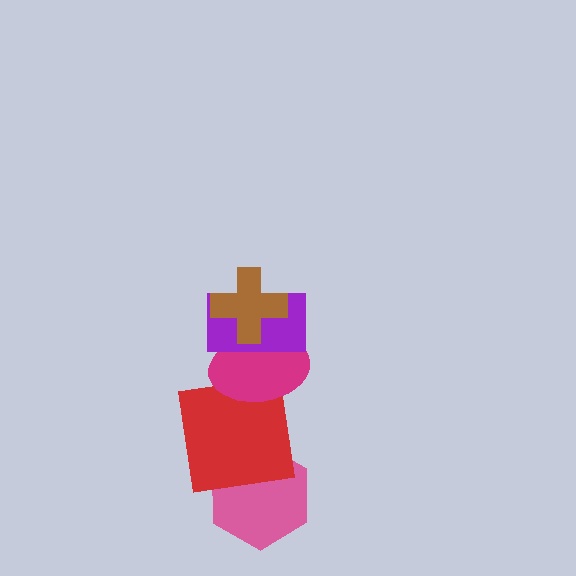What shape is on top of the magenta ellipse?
The purple rectangle is on top of the magenta ellipse.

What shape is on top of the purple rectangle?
The brown cross is on top of the purple rectangle.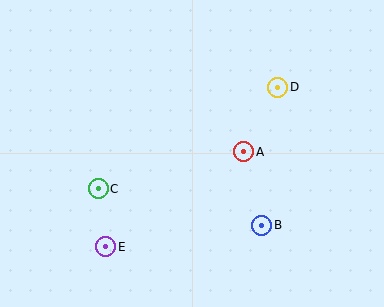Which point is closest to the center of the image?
Point A at (244, 152) is closest to the center.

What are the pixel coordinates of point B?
Point B is at (262, 225).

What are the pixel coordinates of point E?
Point E is at (106, 247).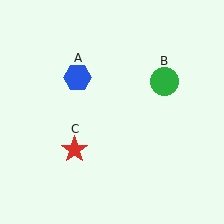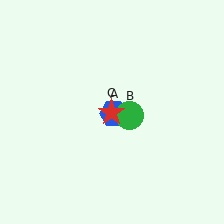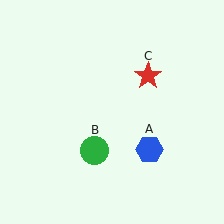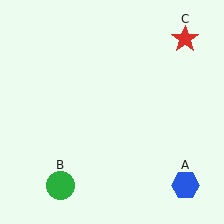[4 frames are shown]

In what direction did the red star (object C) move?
The red star (object C) moved up and to the right.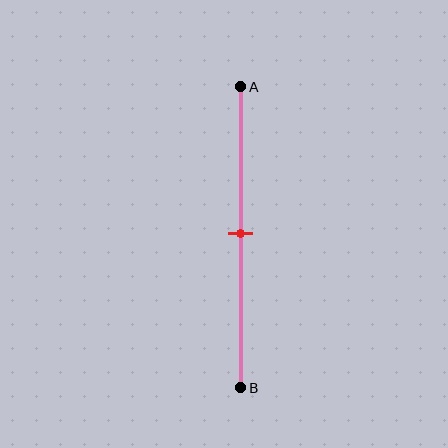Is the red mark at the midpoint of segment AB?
Yes, the mark is approximately at the midpoint.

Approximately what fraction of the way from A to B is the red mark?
The red mark is approximately 50% of the way from A to B.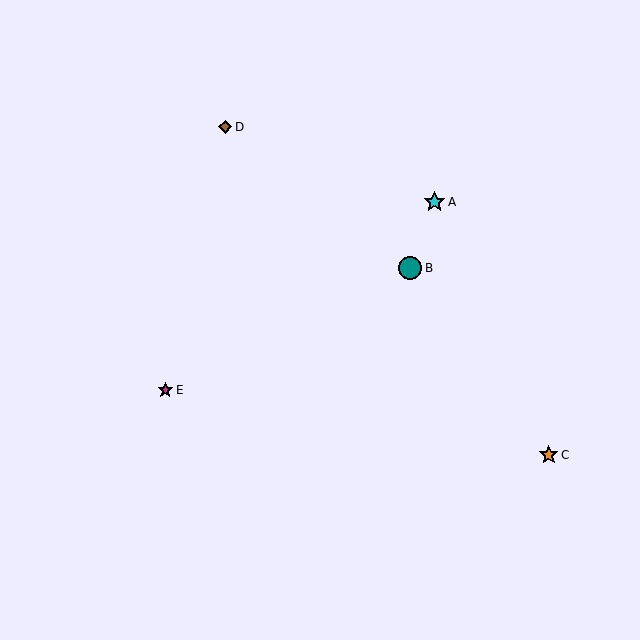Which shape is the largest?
The teal circle (labeled B) is the largest.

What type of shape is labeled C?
Shape C is an orange star.